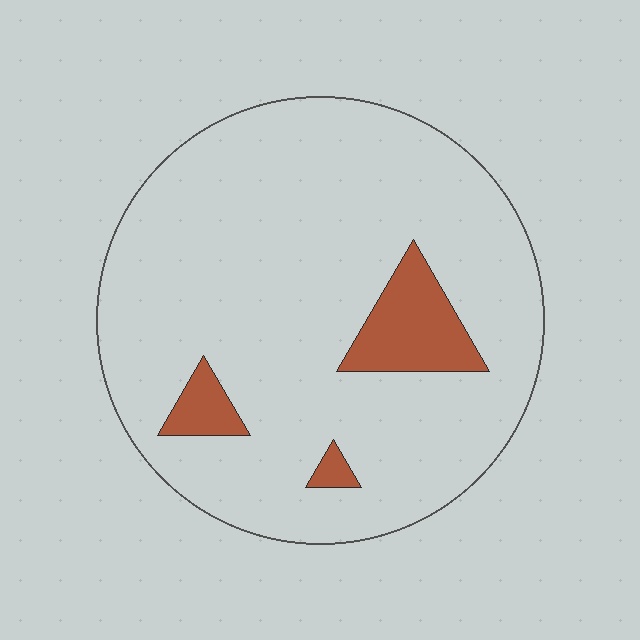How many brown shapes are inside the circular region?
3.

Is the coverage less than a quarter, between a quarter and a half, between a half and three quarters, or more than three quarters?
Less than a quarter.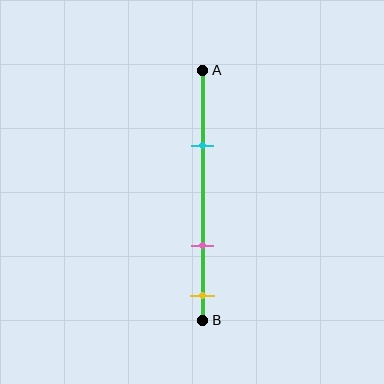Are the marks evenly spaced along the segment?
No, the marks are not evenly spaced.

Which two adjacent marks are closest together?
The pink and yellow marks are the closest adjacent pair.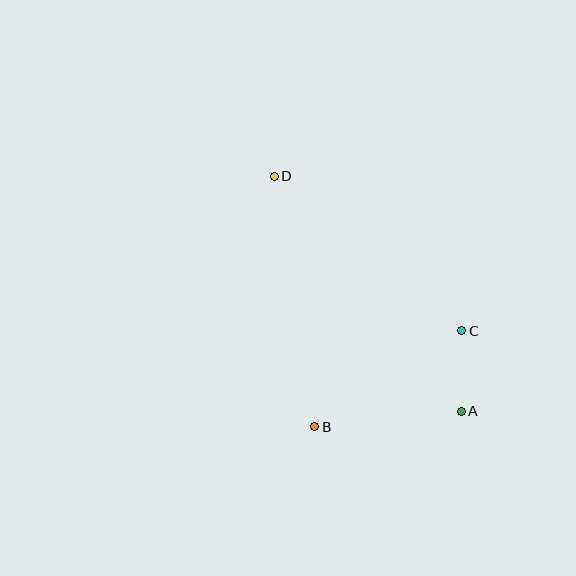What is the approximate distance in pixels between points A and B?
The distance between A and B is approximately 147 pixels.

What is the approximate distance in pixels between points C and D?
The distance between C and D is approximately 243 pixels.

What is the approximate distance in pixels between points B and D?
The distance between B and D is approximately 254 pixels.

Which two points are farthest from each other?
Points A and D are farthest from each other.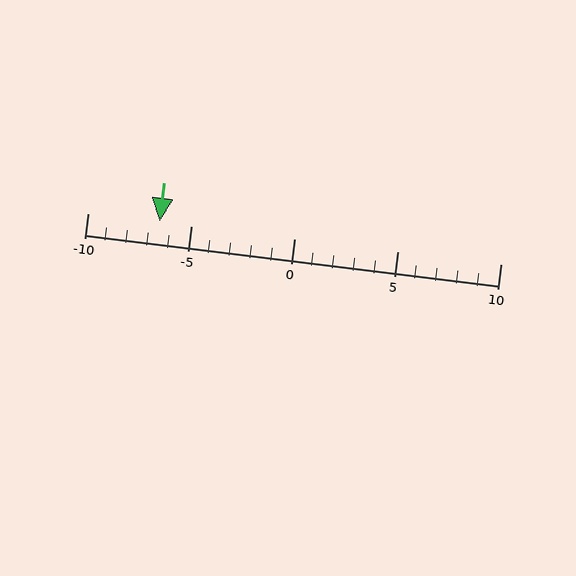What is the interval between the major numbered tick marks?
The major tick marks are spaced 5 units apart.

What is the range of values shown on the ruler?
The ruler shows values from -10 to 10.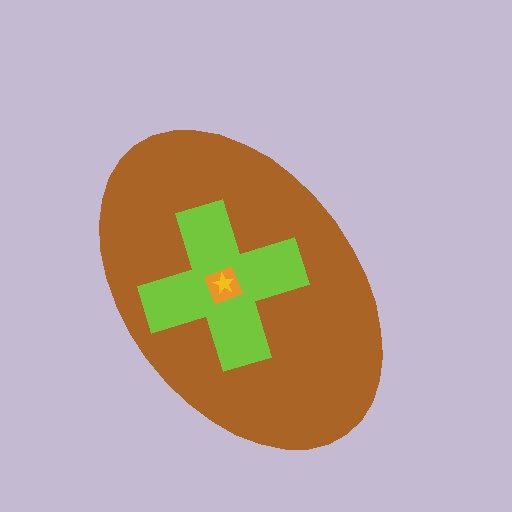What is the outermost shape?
The brown ellipse.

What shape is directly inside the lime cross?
The orange square.